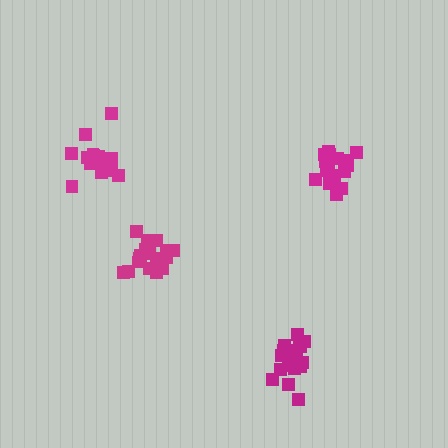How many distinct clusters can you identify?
There are 4 distinct clusters.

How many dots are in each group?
Group 1: 21 dots, Group 2: 19 dots, Group 3: 17 dots, Group 4: 17 dots (74 total).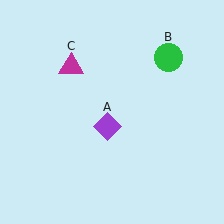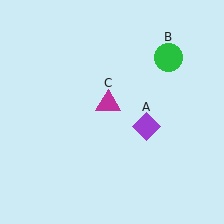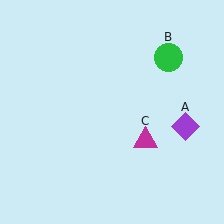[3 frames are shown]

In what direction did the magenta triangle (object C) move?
The magenta triangle (object C) moved down and to the right.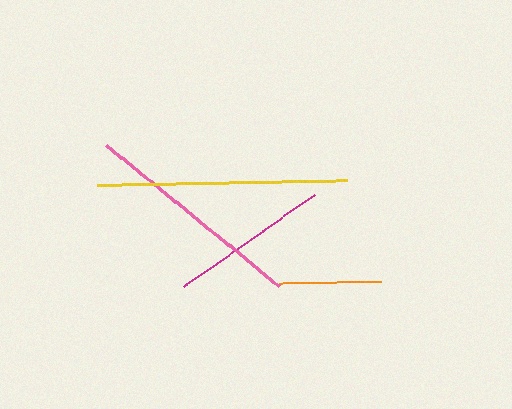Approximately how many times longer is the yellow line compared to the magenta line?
The yellow line is approximately 1.6 times the length of the magenta line.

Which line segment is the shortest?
The orange line is the shortest at approximately 102 pixels.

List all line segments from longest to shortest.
From longest to shortest: yellow, pink, magenta, orange.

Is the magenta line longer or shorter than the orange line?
The magenta line is longer than the orange line.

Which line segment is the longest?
The yellow line is the longest at approximately 250 pixels.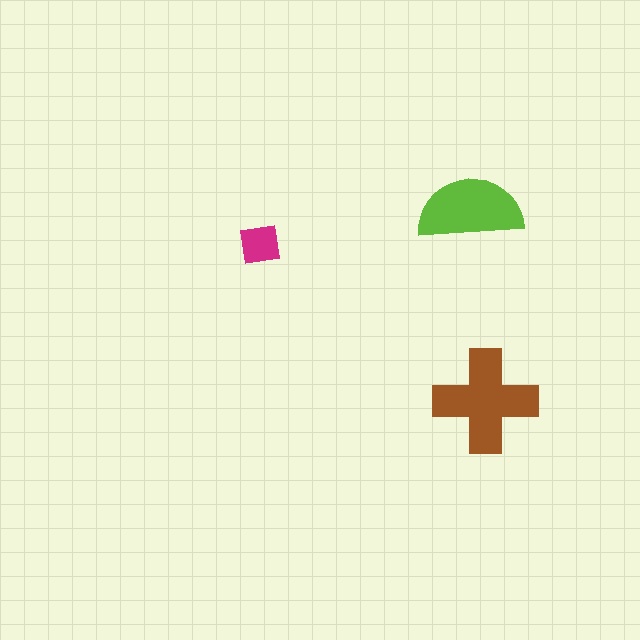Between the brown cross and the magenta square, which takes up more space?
The brown cross.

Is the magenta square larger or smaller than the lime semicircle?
Smaller.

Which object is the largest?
The brown cross.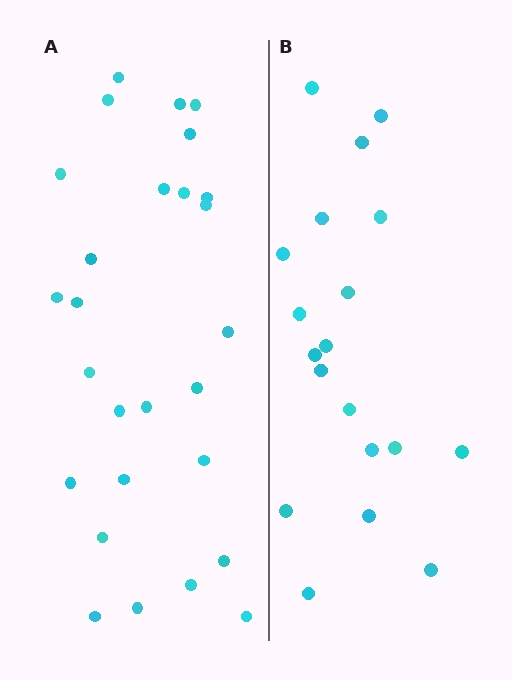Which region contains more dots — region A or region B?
Region A (the left region) has more dots.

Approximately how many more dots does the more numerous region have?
Region A has roughly 8 or so more dots than region B.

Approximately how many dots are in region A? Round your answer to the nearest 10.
About 30 dots. (The exact count is 27, which rounds to 30.)